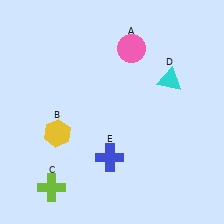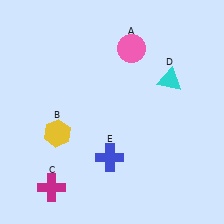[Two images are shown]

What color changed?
The cross (C) changed from lime in Image 1 to magenta in Image 2.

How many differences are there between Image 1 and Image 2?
There is 1 difference between the two images.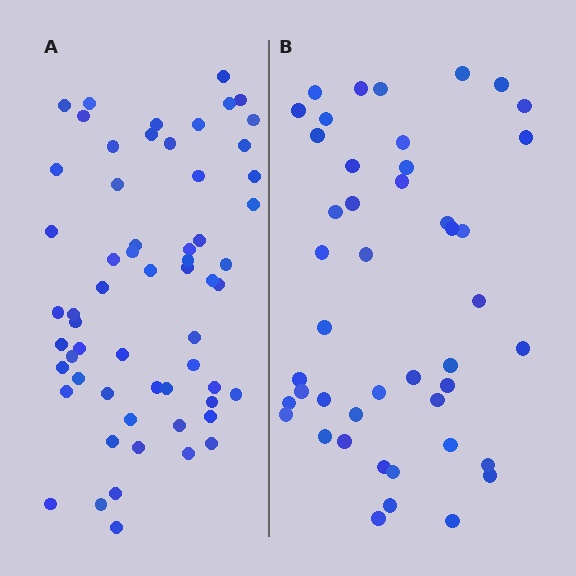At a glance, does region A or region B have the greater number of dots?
Region A (the left region) has more dots.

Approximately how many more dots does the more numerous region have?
Region A has approximately 15 more dots than region B.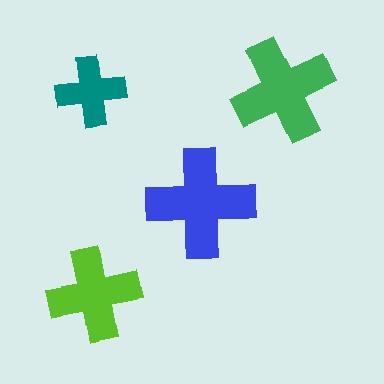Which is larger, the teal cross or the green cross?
The green one.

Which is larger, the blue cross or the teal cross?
The blue one.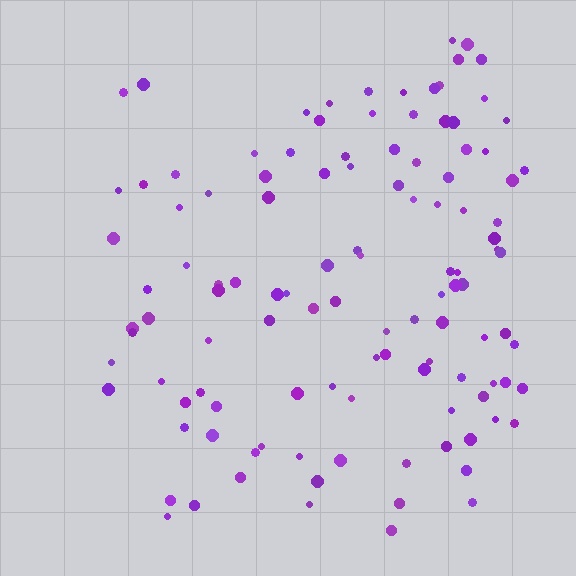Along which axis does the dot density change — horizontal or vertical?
Horizontal.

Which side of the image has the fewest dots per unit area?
The left.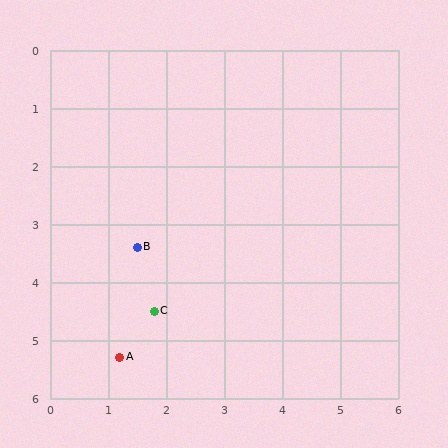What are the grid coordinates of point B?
Point B is at approximately (1.5, 3.4).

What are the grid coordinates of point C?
Point C is at approximately (1.8, 4.5).